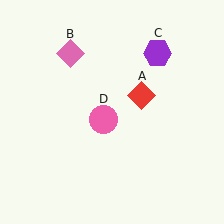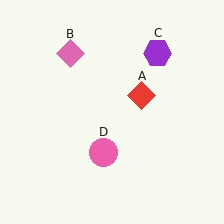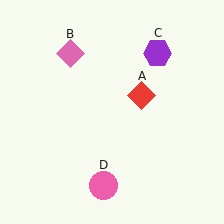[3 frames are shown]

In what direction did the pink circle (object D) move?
The pink circle (object D) moved down.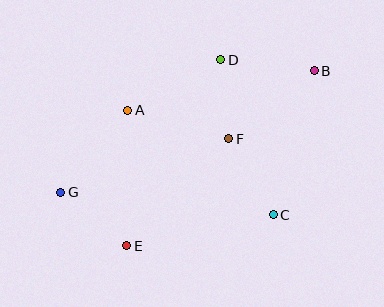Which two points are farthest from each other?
Points B and G are farthest from each other.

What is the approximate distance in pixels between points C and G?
The distance between C and G is approximately 214 pixels.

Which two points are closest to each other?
Points D and F are closest to each other.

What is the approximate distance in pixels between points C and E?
The distance between C and E is approximately 150 pixels.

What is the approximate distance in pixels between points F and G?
The distance between F and G is approximately 177 pixels.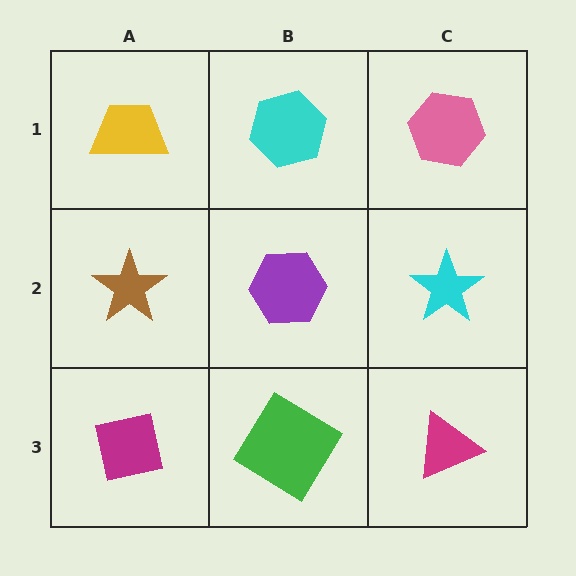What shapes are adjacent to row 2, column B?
A cyan hexagon (row 1, column B), a green diamond (row 3, column B), a brown star (row 2, column A), a cyan star (row 2, column C).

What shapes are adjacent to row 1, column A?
A brown star (row 2, column A), a cyan hexagon (row 1, column B).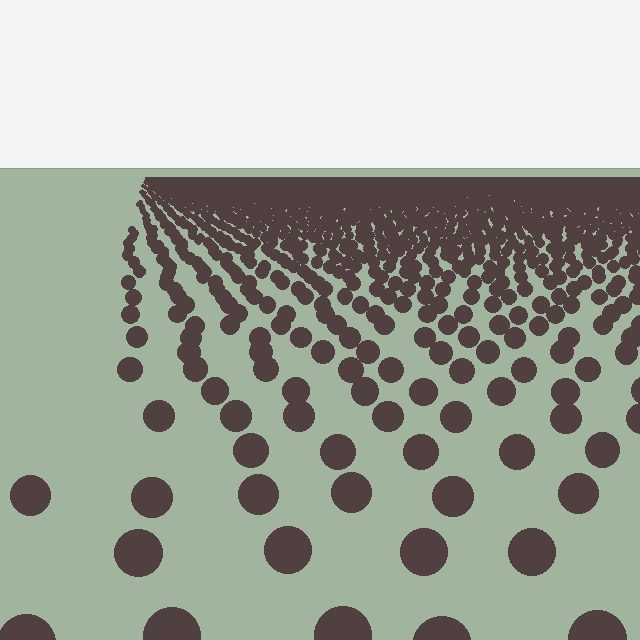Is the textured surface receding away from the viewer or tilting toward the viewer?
The surface is receding away from the viewer. Texture elements get smaller and denser toward the top.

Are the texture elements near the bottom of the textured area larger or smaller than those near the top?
Larger. Near the bottom, elements are closer to the viewer and appear at a bigger on-screen size.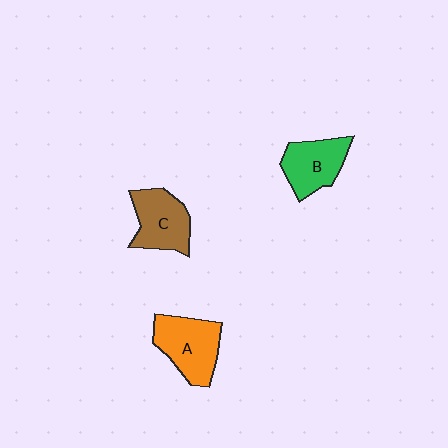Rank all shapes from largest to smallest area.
From largest to smallest: A (orange), C (brown), B (green).